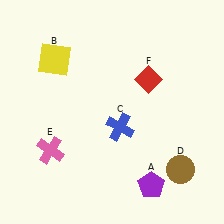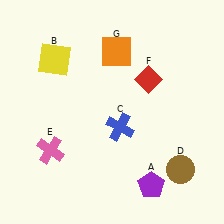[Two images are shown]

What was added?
An orange square (G) was added in Image 2.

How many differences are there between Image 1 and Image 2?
There is 1 difference between the two images.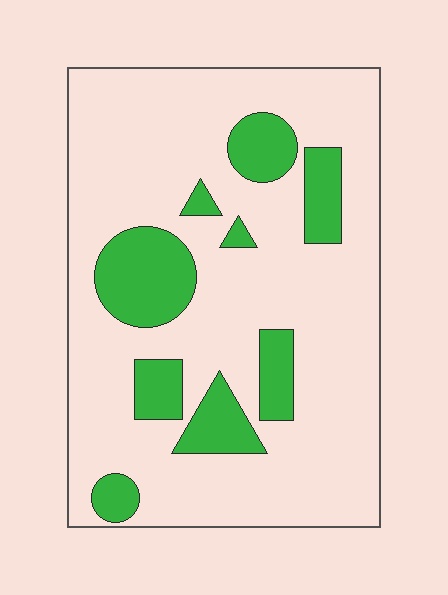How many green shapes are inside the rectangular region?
9.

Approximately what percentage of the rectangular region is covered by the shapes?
Approximately 20%.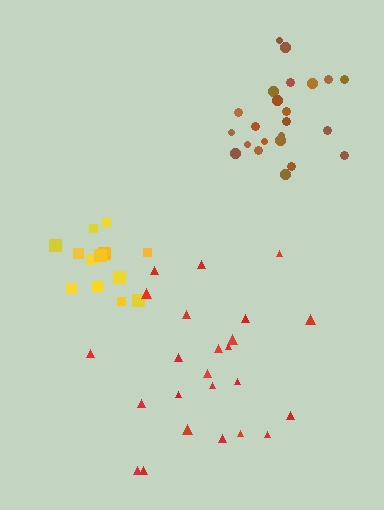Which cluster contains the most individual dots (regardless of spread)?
Red (24).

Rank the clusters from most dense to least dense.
yellow, brown, red.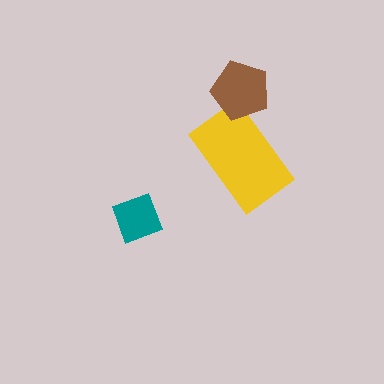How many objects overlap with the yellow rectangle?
1 object overlaps with the yellow rectangle.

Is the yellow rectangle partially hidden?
Yes, it is partially covered by another shape.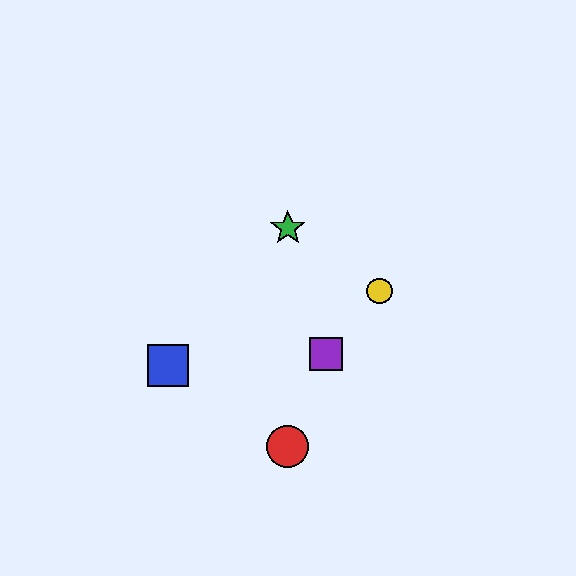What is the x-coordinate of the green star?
The green star is at x≈288.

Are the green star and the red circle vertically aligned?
Yes, both are at x≈288.